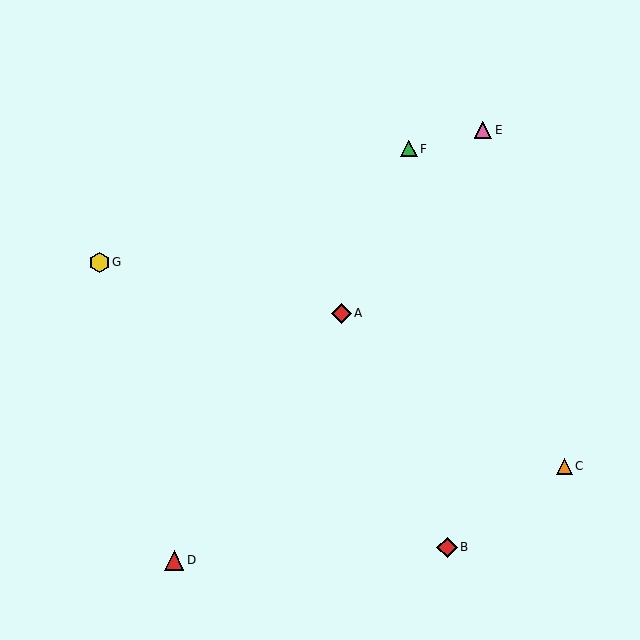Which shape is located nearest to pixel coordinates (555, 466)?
The orange triangle (labeled C) at (564, 466) is nearest to that location.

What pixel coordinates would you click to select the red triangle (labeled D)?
Click at (174, 560) to select the red triangle D.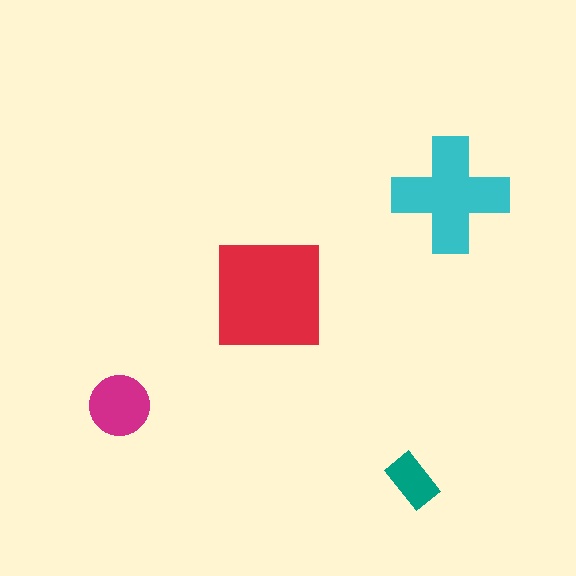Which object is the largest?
The red square.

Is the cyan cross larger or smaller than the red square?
Smaller.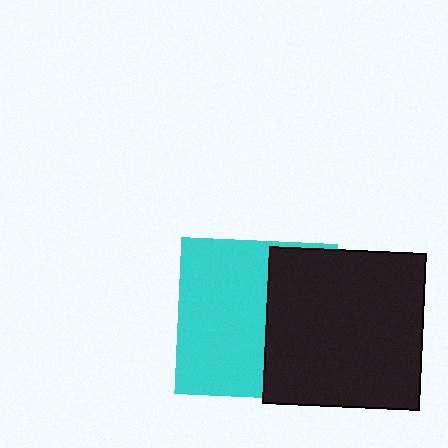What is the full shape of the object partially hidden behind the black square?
The partially hidden object is a cyan square.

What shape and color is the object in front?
The object in front is a black square.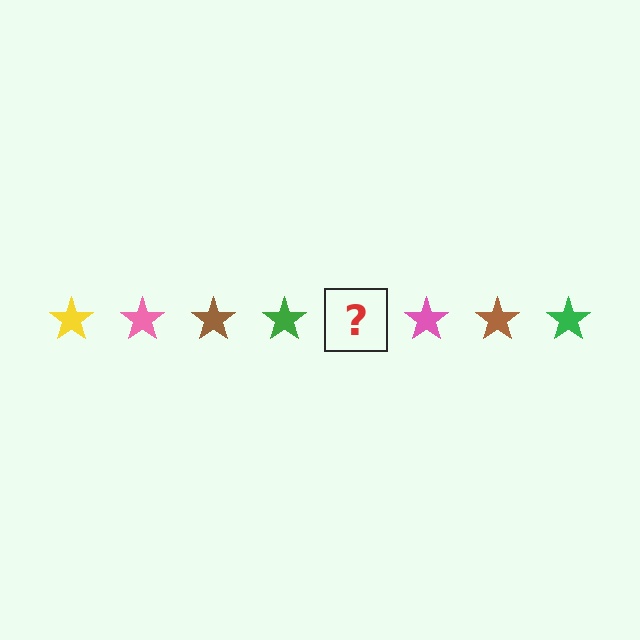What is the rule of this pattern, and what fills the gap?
The rule is that the pattern cycles through yellow, pink, brown, green stars. The gap should be filled with a yellow star.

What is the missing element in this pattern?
The missing element is a yellow star.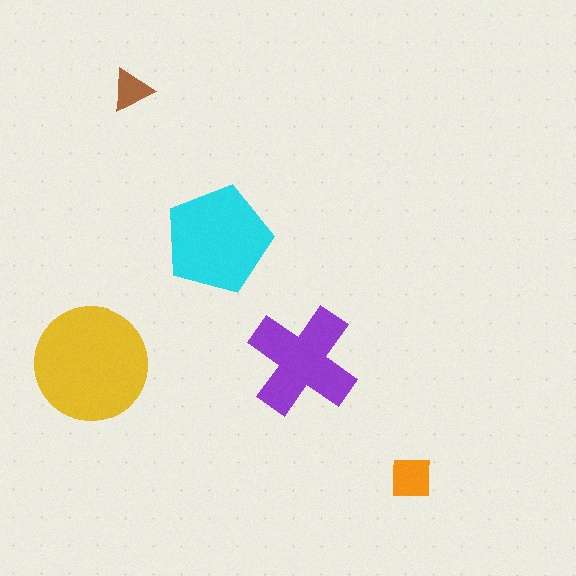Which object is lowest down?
The orange square is bottommost.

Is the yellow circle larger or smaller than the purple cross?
Larger.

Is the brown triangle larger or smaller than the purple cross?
Smaller.